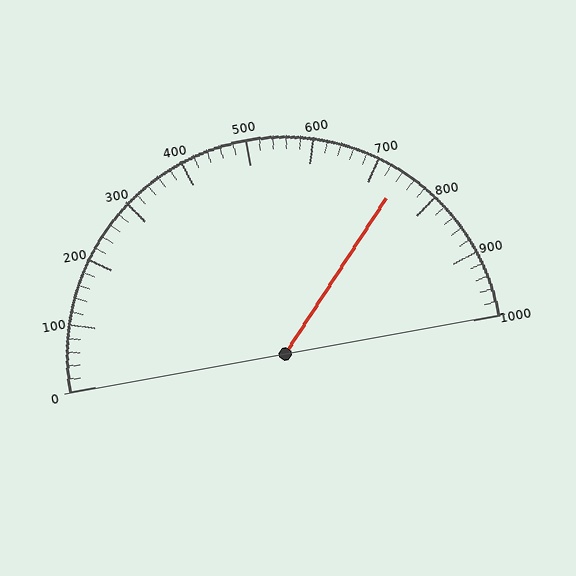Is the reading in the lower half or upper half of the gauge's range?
The reading is in the upper half of the range (0 to 1000).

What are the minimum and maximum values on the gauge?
The gauge ranges from 0 to 1000.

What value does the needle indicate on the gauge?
The needle indicates approximately 740.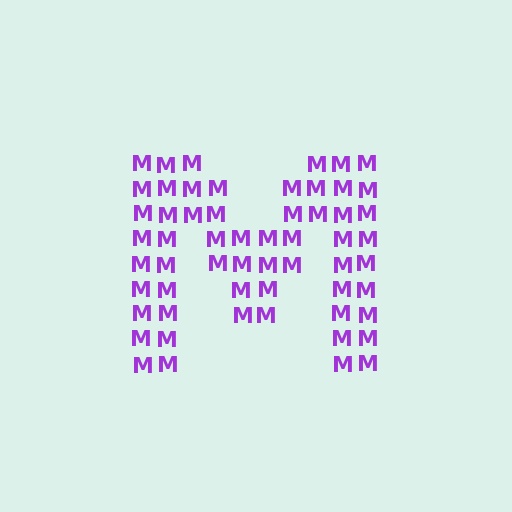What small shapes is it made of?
It is made of small letter M's.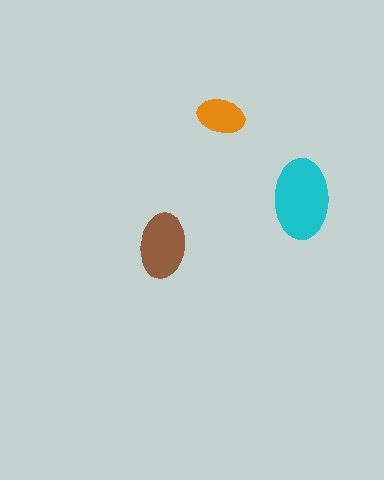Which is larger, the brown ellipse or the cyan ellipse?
The cyan one.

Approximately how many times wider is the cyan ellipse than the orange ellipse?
About 1.5 times wider.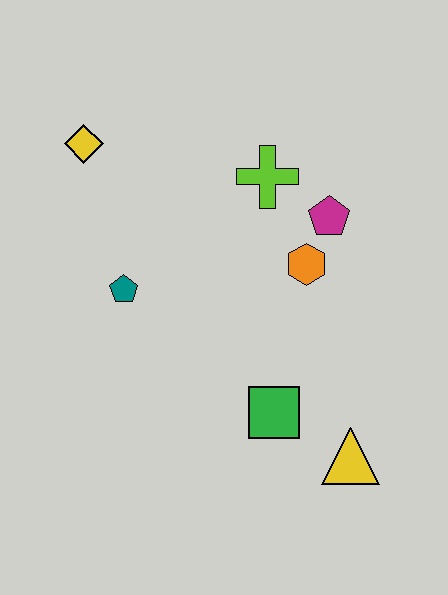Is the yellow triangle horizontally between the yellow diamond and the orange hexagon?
No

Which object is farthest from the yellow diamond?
The yellow triangle is farthest from the yellow diamond.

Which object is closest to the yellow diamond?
The teal pentagon is closest to the yellow diamond.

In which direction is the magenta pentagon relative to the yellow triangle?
The magenta pentagon is above the yellow triangle.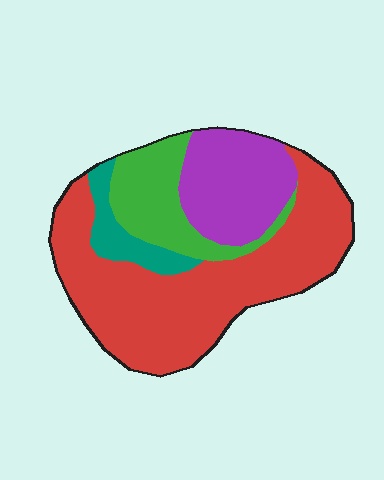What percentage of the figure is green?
Green covers 17% of the figure.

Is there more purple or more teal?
Purple.